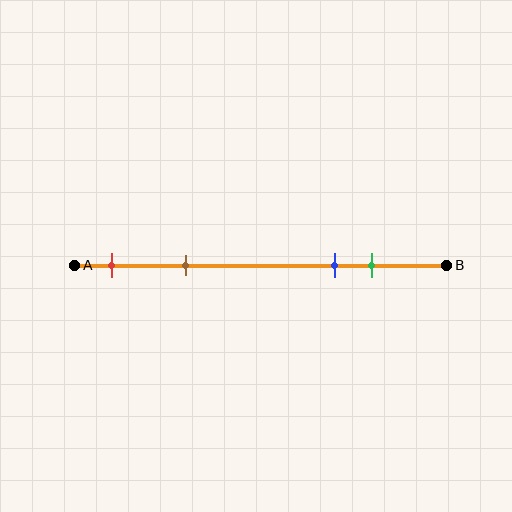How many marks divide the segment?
There are 4 marks dividing the segment.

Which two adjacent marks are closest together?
The blue and green marks are the closest adjacent pair.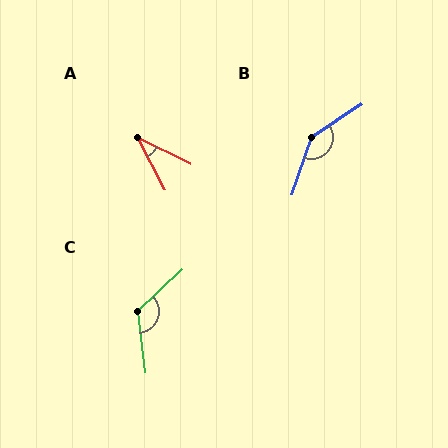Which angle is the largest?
B, at approximately 142 degrees.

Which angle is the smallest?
A, at approximately 36 degrees.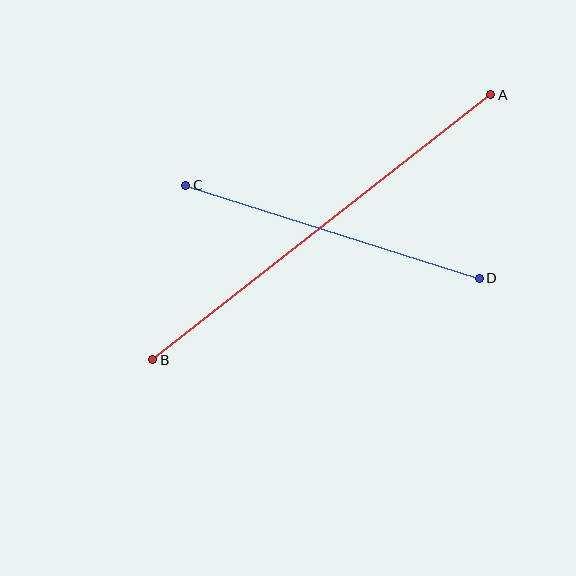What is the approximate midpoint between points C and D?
The midpoint is at approximately (332, 232) pixels.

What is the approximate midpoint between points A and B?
The midpoint is at approximately (322, 227) pixels.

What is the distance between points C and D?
The distance is approximately 308 pixels.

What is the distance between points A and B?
The distance is approximately 430 pixels.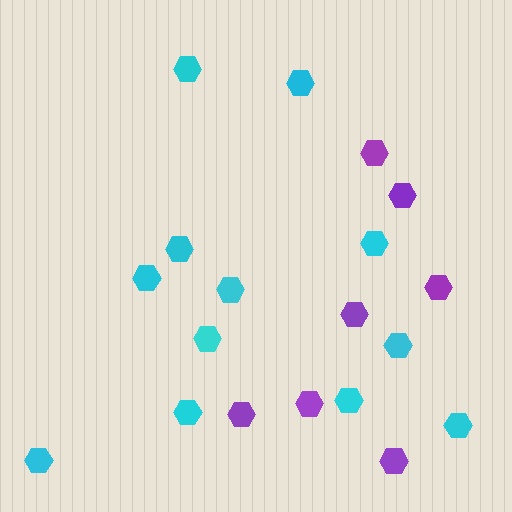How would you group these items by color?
There are 2 groups: one group of cyan hexagons (12) and one group of purple hexagons (7).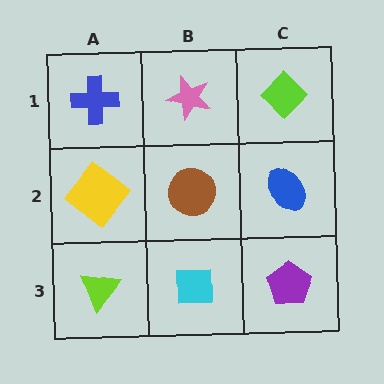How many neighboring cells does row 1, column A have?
2.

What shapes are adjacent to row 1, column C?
A blue ellipse (row 2, column C), a pink star (row 1, column B).